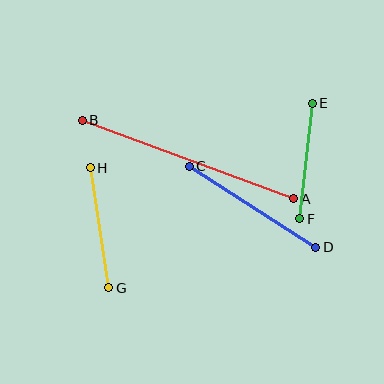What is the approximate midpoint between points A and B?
The midpoint is at approximately (188, 160) pixels.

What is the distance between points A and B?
The distance is approximately 226 pixels.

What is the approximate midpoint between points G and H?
The midpoint is at approximately (99, 228) pixels.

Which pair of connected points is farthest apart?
Points A and B are farthest apart.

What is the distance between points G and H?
The distance is approximately 121 pixels.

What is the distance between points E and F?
The distance is approximately 116 pixels.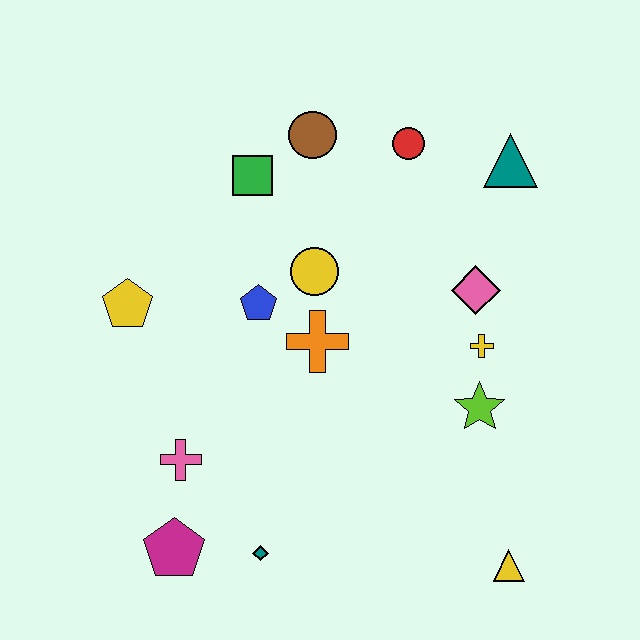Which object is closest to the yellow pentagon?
The blue pentagon is closest to the yellow pentagon.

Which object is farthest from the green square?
The yellow triangle is farthest from the green square.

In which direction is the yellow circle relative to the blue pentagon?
The yellow circle is to the right of the blue pentagon.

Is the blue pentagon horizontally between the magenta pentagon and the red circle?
Yes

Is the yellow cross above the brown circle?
No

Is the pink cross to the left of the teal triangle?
Yes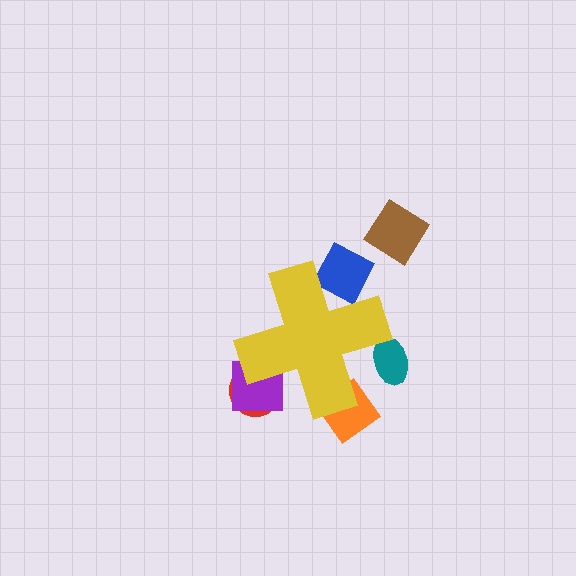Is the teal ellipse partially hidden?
Yes, the teal ellipse is partially hidden behind the yellow cross.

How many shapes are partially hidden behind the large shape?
5 shapes are partially hidden.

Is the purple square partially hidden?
Yes, the purple square is partially hidden behind the yellow cross.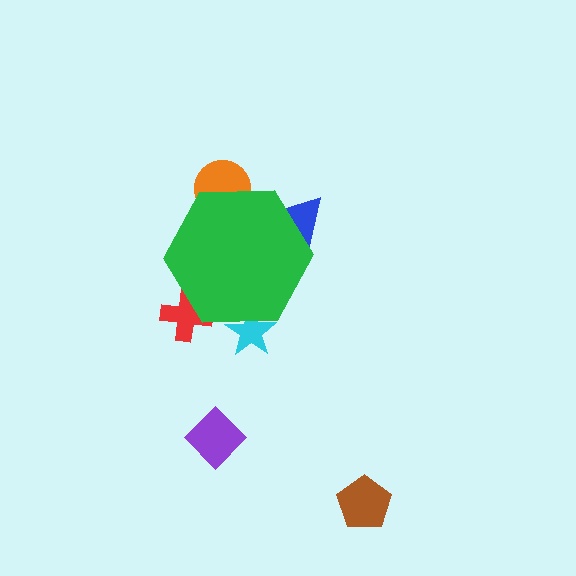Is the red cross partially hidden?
Yes, the red cross is partially hidden behind the green hexagon.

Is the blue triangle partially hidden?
Yes, the blue triangle is partially hidden behind the green hexagon.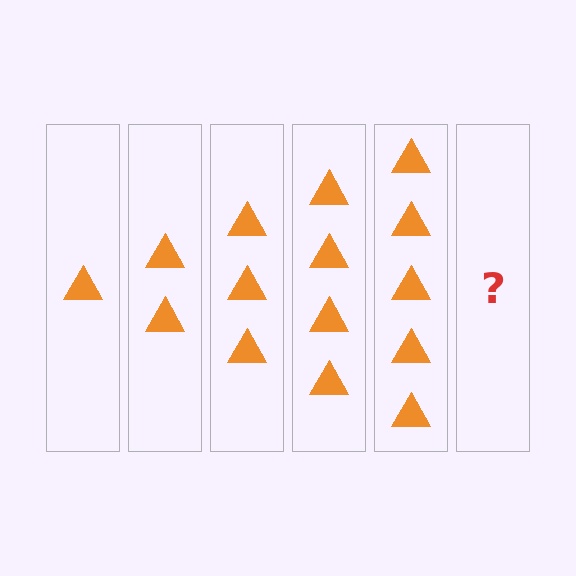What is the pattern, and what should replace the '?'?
The pattern is that each step adds one more triangle. The '?' should be 6 triangles.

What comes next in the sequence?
The next element should be 6 triangles.